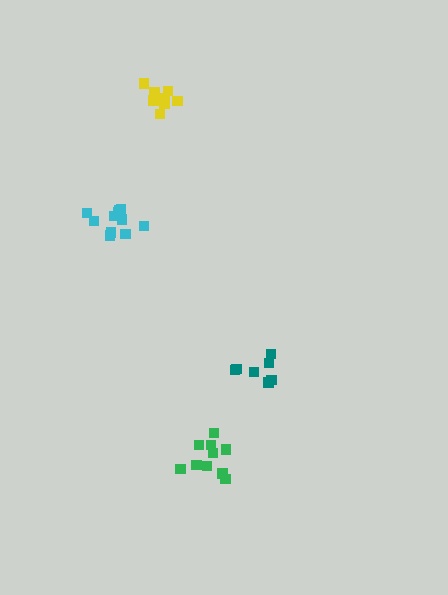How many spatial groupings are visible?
There are 4 spatial groupings.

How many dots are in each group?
Group 1: 7 dots, Group 2: 11 dots, Group 3: 9 dots, Group 4: 10 dots (37 total).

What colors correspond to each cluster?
The clusters are colored: teal, cyan, yellow, green.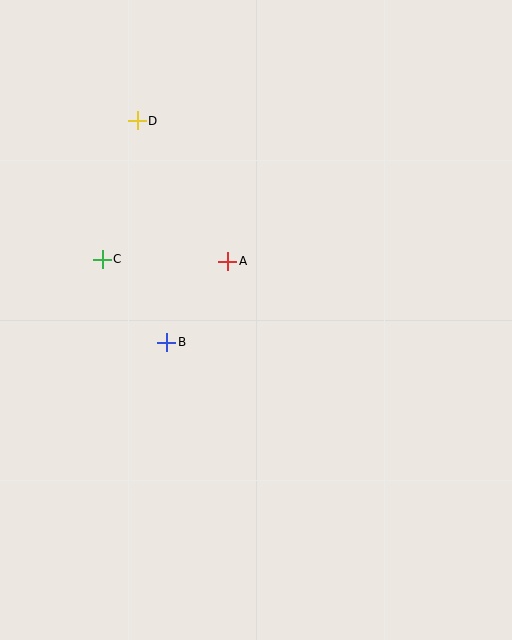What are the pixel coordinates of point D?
Point D is at (137, 121).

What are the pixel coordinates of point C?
Point C is at (102, 259).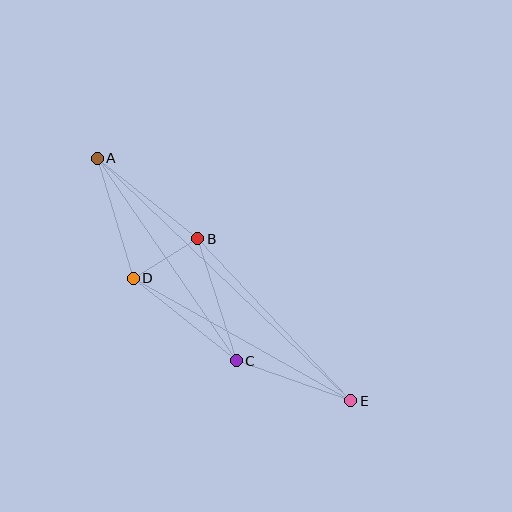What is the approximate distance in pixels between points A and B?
The distance between A and B is approximately 128 pixels.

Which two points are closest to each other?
Points B and D are closest to each other.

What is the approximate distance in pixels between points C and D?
The distance between C and D is approximately 132 pixels.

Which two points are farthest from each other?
Points A and E are farthest from each other.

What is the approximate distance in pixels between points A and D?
The distance between A and D is approximately 125 pixels.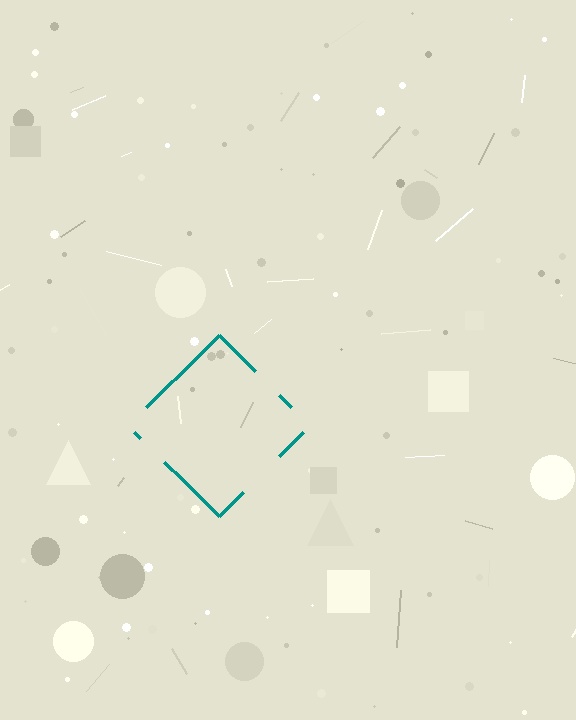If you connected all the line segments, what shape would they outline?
They would outline a diamond.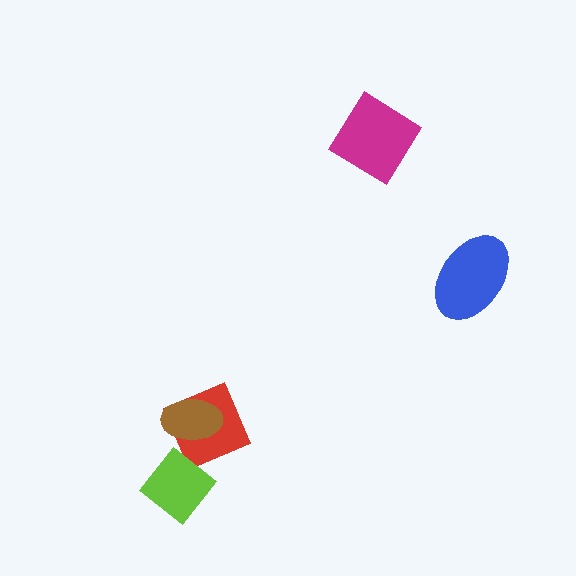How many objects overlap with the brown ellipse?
1 object overlaps with the brown ellipse.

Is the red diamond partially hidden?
Yes, it is partially covered by another shape.